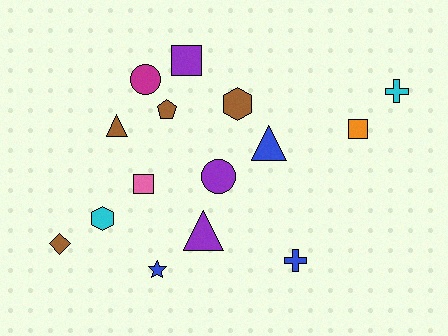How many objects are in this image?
There are 15 objects.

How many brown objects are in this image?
There are 4 brown objects.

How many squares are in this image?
There are 3 squares.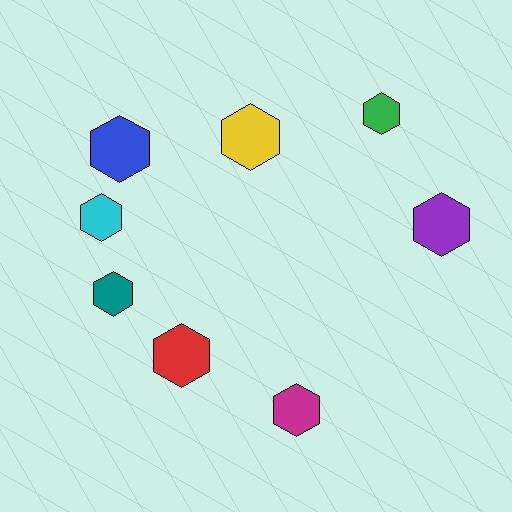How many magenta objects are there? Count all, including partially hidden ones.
There is 1 magenta object.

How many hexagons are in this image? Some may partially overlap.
There are 8 hexagons.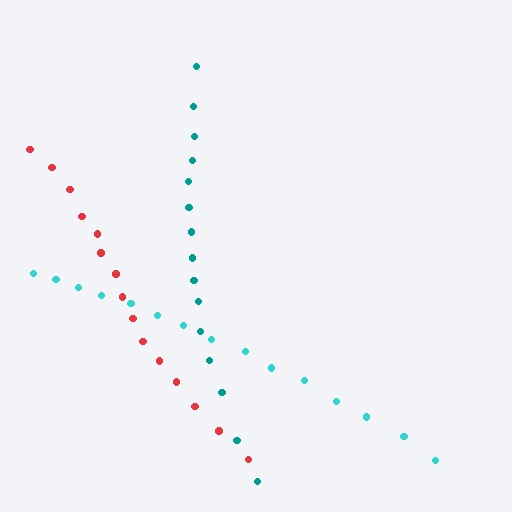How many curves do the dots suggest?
There are 3 distinct paths.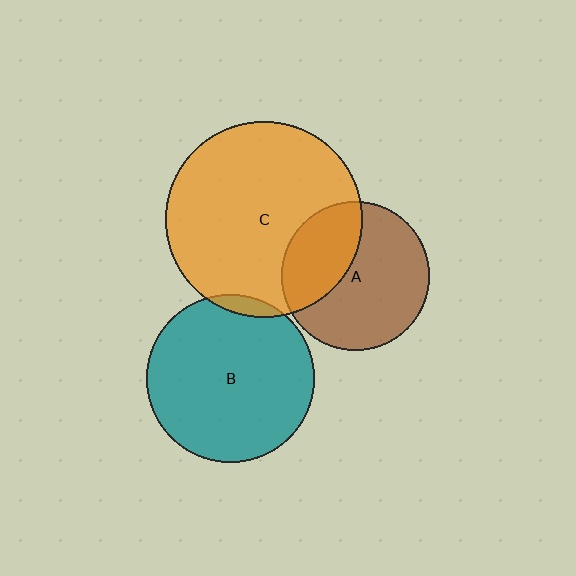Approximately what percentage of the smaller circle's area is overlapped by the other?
Approximately 5%.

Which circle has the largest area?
Circle C (orange).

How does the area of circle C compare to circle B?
Approximately 1.4 times.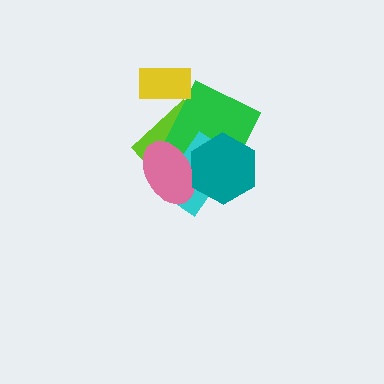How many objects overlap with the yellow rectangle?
0 objects overlap with the yellow rectangle.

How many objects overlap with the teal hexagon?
4 objects overlap with the teal hexagon.